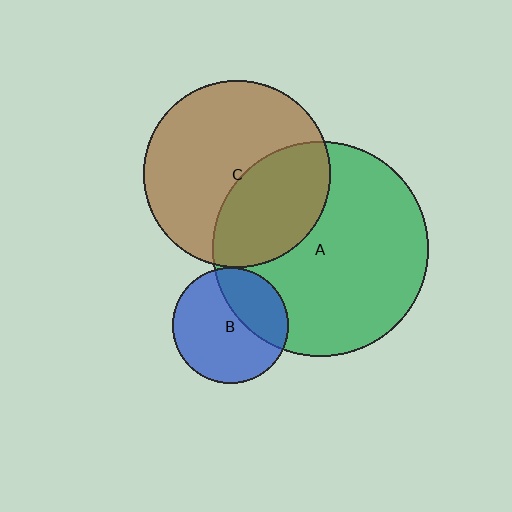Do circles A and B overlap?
Yes.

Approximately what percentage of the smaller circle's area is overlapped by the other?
Approximately 35%.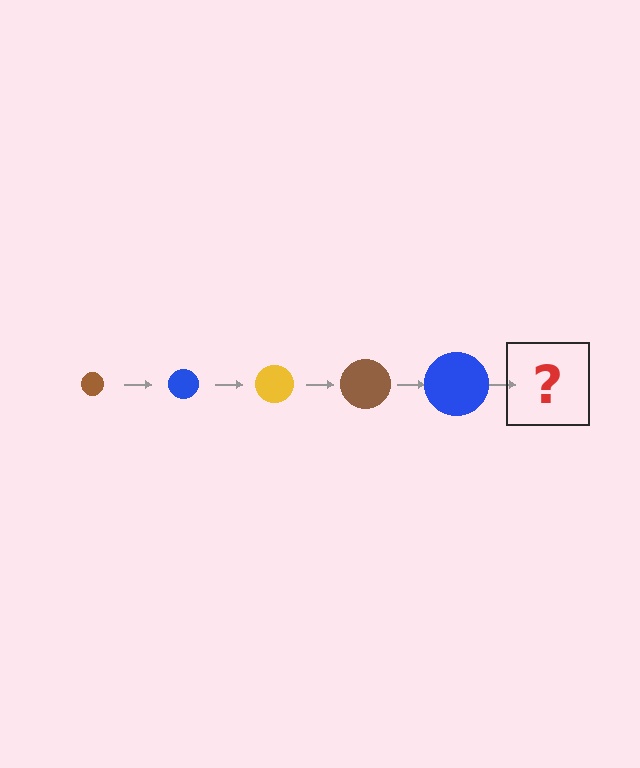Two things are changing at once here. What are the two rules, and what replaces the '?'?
The two rules are that the circle grows larger each step and the color cycles through brown, blue, and yellow. The '?' should be a yellow circle, larger than the previous one.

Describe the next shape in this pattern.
It should be a yellow circle, larger than the previous one.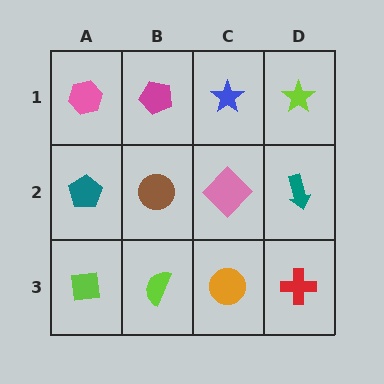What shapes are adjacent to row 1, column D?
A teal arrow (row 2, column D), a blue star (row 1, column C).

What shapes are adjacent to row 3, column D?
A teal arrow (row 2, column D), an orange circle (row 3, column C).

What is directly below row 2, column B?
A lime semicircle.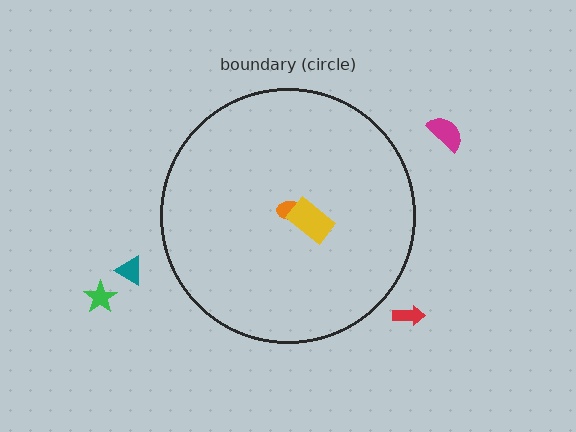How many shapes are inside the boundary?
2 inside, 4 outside.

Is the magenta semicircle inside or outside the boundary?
Outside.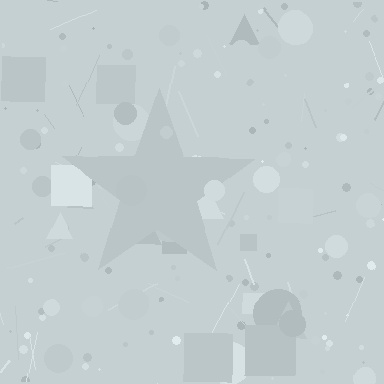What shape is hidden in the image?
A star is hidden in the image.